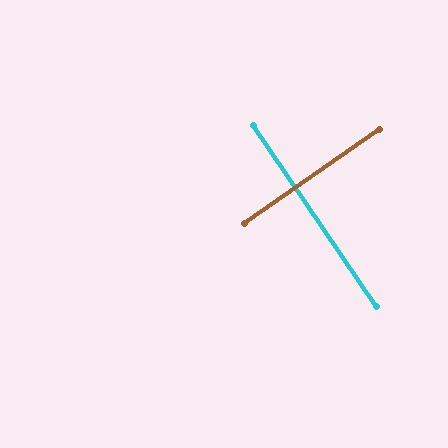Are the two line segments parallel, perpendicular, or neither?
Perpendicular — they meet at approximately 89°.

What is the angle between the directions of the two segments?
Approximately 89 degrees.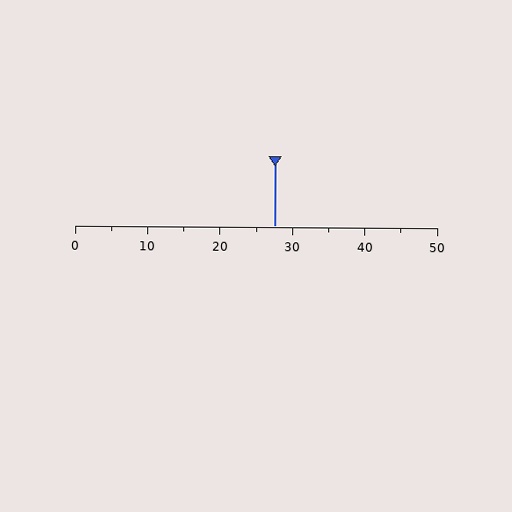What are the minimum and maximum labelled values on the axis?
The axis runs from 0 to 50.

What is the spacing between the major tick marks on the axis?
The major ticks are spaced 10 apart.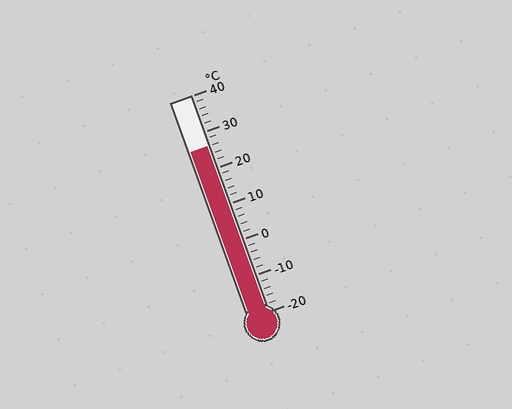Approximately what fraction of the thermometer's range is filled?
The thermometer is filled to approximately 75% of its range.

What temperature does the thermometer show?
The thermometer shows approximately 26°C.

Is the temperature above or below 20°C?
The temperature is above 20°C.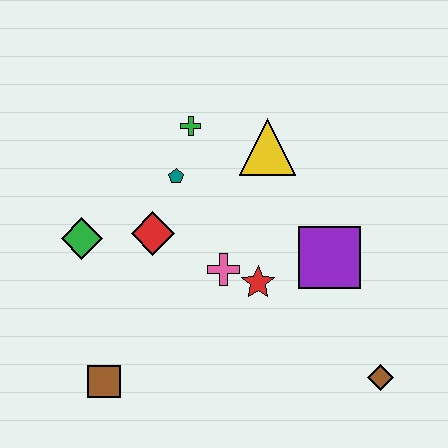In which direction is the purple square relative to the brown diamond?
The purple square is above the brown diamond.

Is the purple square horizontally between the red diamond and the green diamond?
No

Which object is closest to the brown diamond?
The purple square is closest to the brown diamond.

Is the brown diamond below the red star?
Yes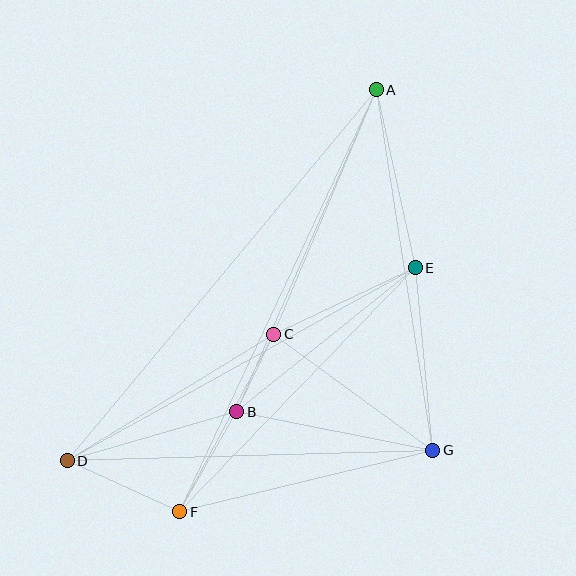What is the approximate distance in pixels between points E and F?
The distance between E and F is approximately 339 pixels.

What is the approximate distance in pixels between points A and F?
The distance between A and F is approximately 466 pixels.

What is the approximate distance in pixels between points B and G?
The distance between B and G is approximately 200 pixels.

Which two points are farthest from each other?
Points A and D are farthest from each other.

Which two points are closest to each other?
Points B and C are closest to each other.